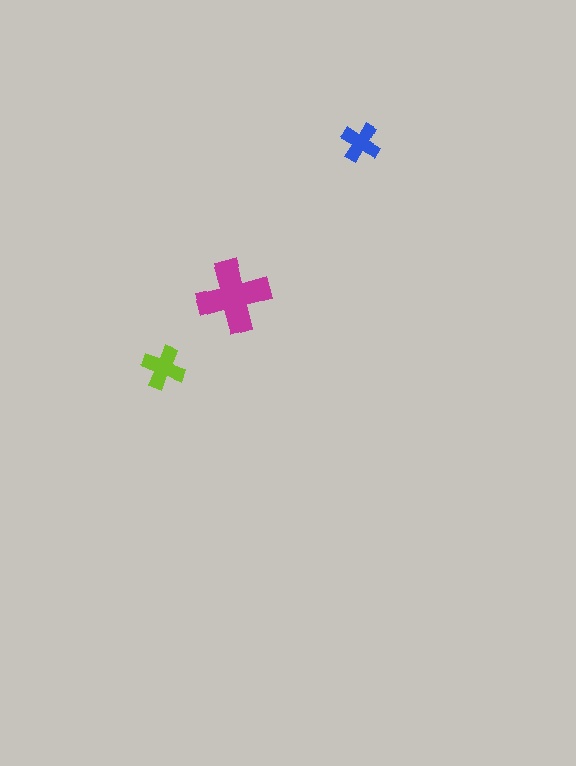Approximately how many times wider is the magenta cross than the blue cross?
About 2 times wider.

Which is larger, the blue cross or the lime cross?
The lime one.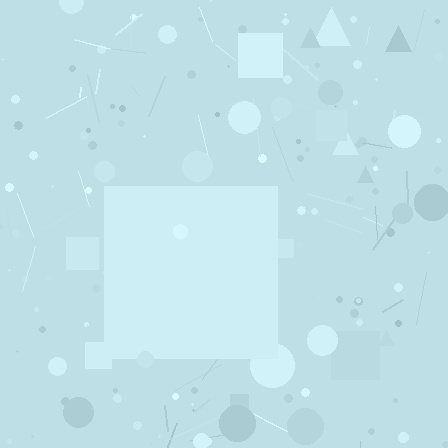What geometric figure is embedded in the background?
A square is embedded in the background.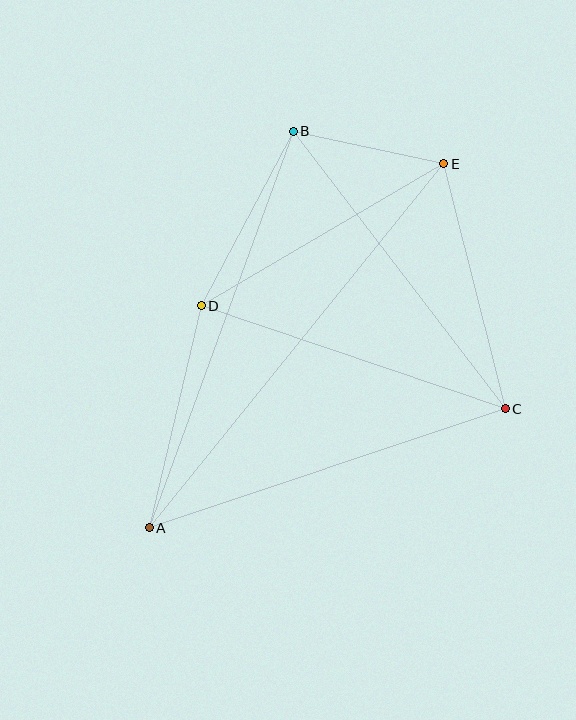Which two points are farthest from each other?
Points A and E are farthest from each other.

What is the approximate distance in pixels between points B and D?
The distance between B and D is approximately 197 pixels.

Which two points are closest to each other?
Points B and E are closest to each other.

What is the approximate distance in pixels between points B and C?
The distance between B and C is approximately 350 pixels.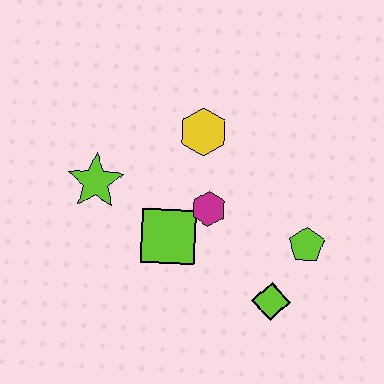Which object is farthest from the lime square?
The lime pentagon is farthest from the lime square.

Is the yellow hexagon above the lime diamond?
Yes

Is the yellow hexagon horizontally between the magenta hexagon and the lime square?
Yes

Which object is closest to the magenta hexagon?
The lime square is closest to the magenta hexagon.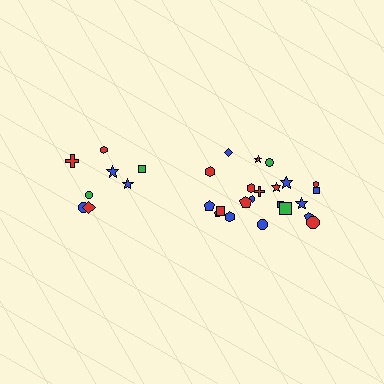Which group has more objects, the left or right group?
The right group.